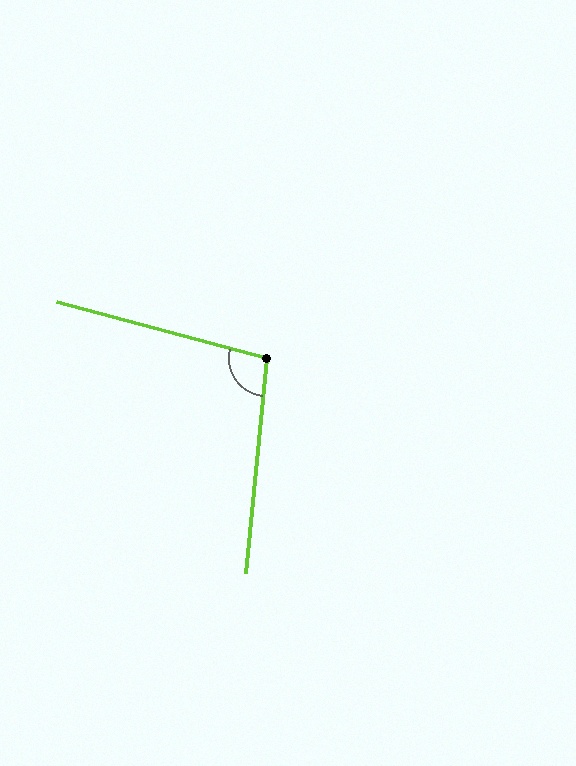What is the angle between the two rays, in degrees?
Approximately 99 degrees.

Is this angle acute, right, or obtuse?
It is obtuse.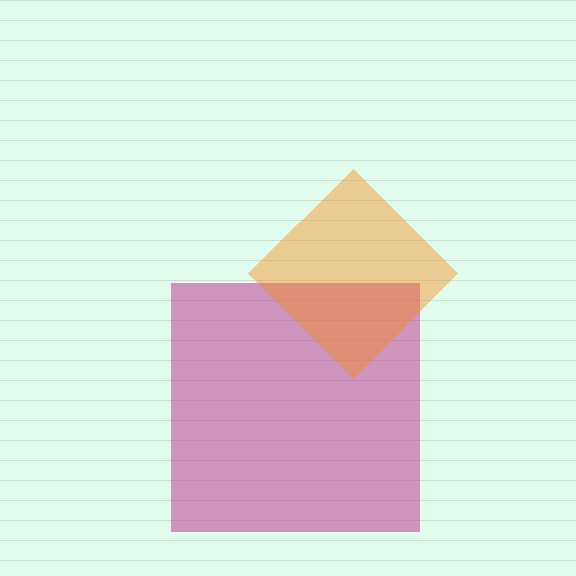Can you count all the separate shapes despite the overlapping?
Yes, there are 2 separate shapes.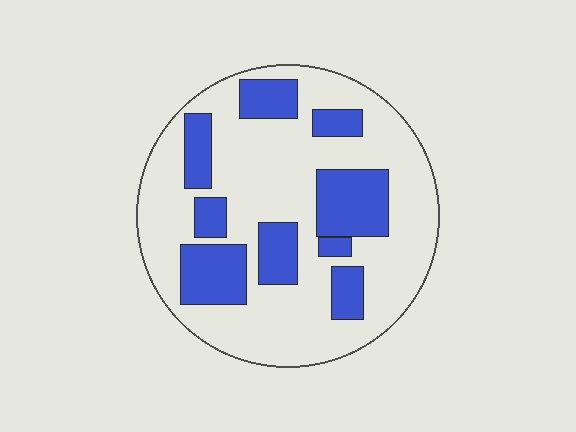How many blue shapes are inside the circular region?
9.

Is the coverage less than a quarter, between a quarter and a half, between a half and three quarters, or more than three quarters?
Between a quarter and a half.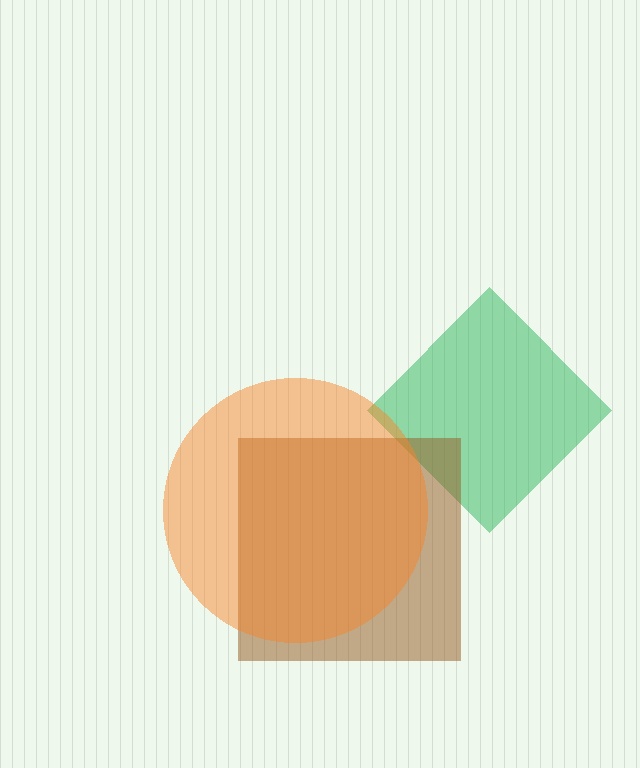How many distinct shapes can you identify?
There are 3 distinct shapes: a green diamond, a brown square, an orange circle.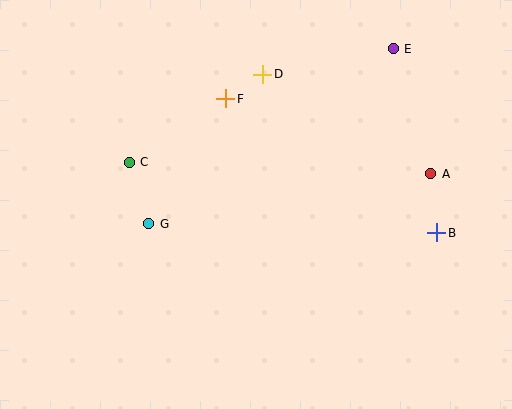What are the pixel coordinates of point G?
Point G is at (149, 224).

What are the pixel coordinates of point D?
Point D is at (263, 74).